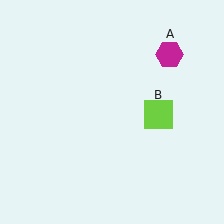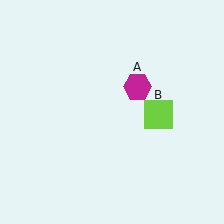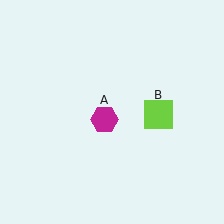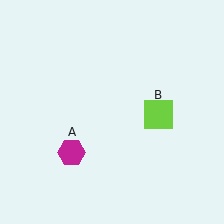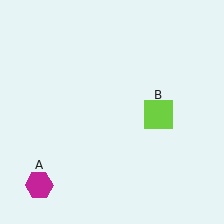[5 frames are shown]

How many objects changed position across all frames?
1 object changed position: magenta hexagon (object A).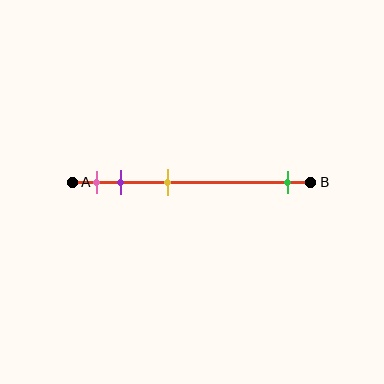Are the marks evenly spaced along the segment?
No, the marks are not evenly spaced.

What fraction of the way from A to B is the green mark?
The green mark is approximately 90% (0.9) of the way from A to B.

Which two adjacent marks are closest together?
The pink and purple marks are the closest adjacent pair.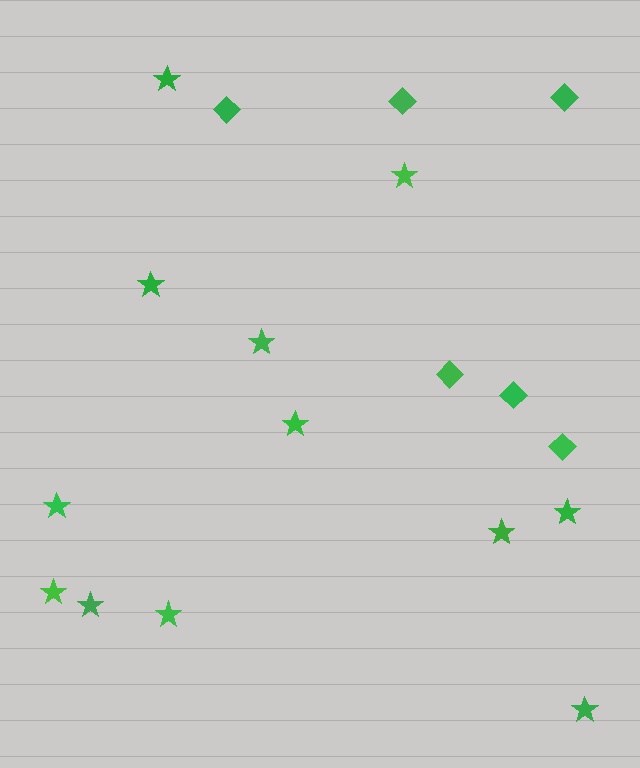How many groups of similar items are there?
There are 2 groups: one group of diamonds (6) and one group of stars (12).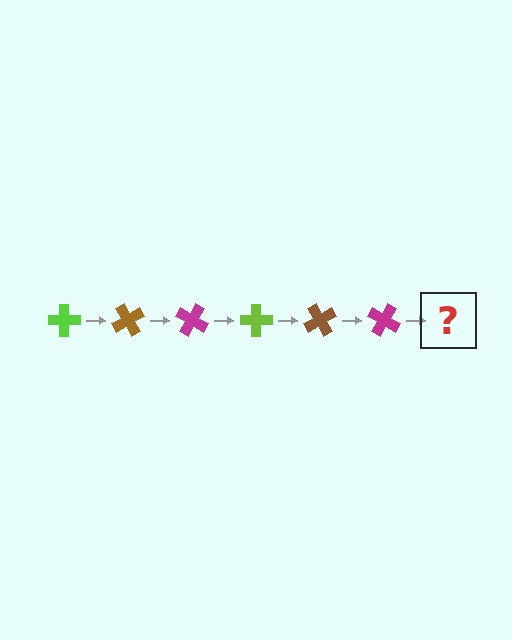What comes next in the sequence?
The next element should be a lime cross, rotated 360 degrees from the start.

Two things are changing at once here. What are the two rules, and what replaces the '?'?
The two rules are that it rotates 60 degrees each step and the color cycles through lime, brown, and magenta. The '?' should be a lime cross, rotated 360 degrees from the start.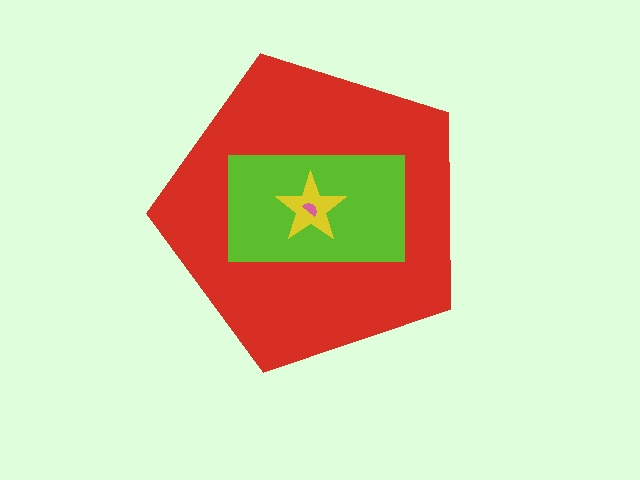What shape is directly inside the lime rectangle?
The yellow star.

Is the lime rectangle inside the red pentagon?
Yes.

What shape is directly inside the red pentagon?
The lime rectangle.